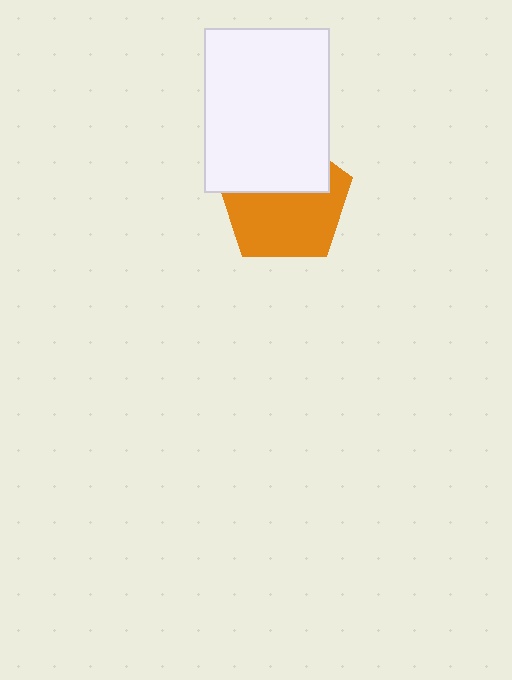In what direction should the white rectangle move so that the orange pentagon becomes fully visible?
The white rectangle should move up. That is the shortest direction to clear the overlap and leave the orange pentagon fully visible.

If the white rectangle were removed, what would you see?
You would see the complete orange pentagon.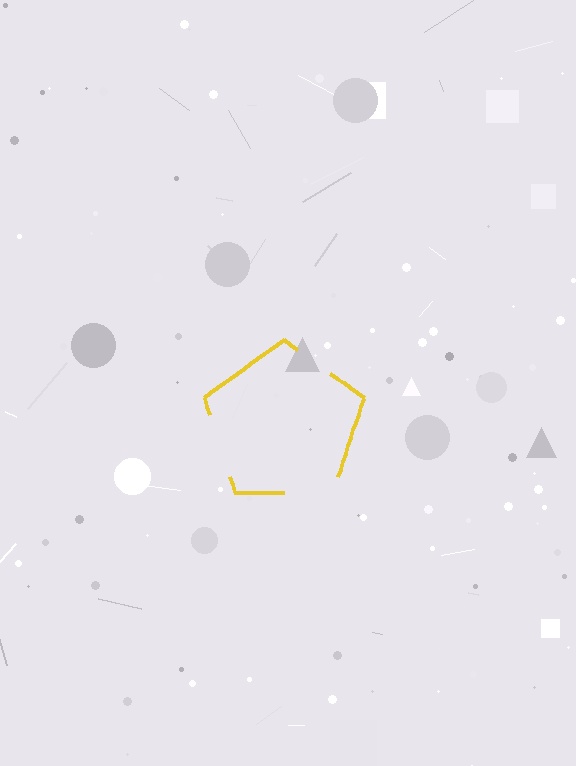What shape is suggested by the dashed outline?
The dashed outline suggests a pentagon.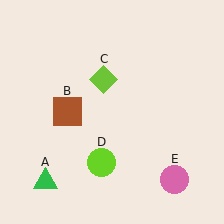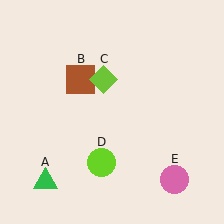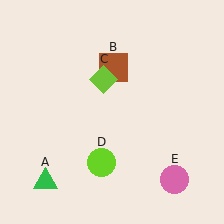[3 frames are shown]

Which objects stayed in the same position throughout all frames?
Green triangle (object A) and lime diamond (object C) and lime circle (object D) and pink circle (object E) remained stationary.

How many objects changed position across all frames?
1 object changed position: brown square (object B).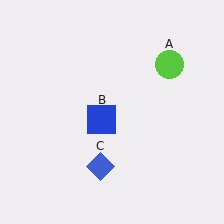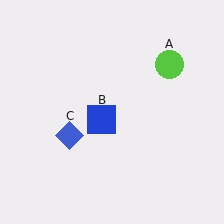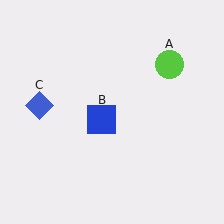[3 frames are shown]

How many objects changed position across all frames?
1 object changed position: blue diamond (object C).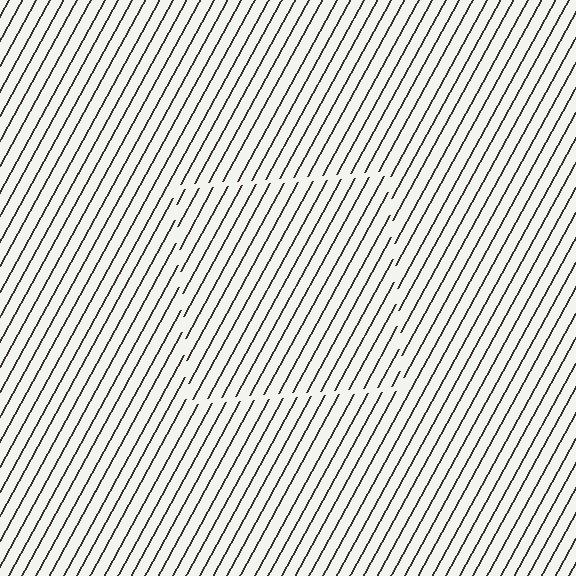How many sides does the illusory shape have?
4 sides — the line-ends trace a square.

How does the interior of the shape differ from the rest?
The interior of the shape contains the same grating, shifted by half a period — the contour is defined by the phase discontinuity where line-ends from the inner and outer gratings abut.